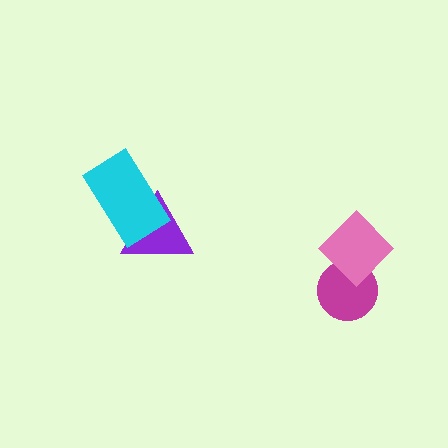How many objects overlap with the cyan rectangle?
1 object overlaps with the cyan rectangle.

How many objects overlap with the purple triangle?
1 object overlaps with the purple triangle.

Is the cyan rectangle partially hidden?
No, no other shape covers it.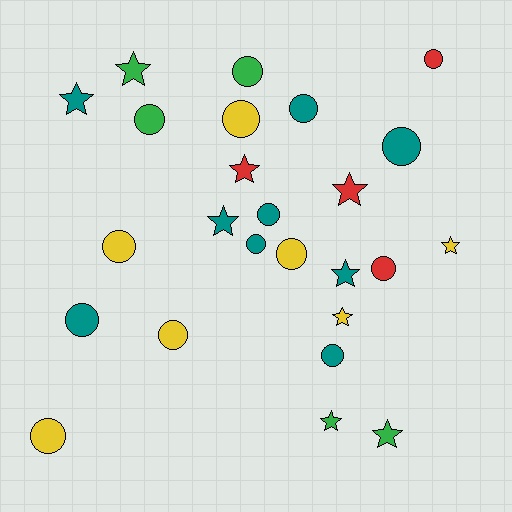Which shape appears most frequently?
Circle, with 15 objects.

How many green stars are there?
There are 3 green stars.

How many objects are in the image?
There are 25 objects.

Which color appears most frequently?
Teal, with 9 objects.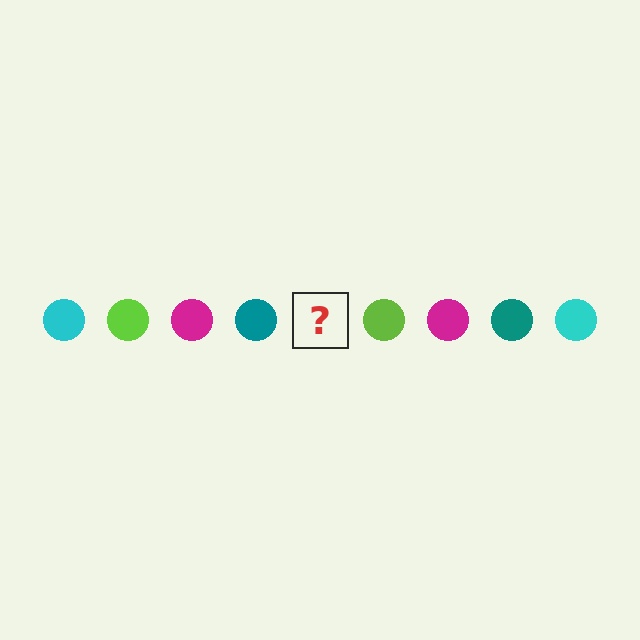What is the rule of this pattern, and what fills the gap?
The rule is that the pattern cycles through cyan, lime, magenta, teal circles. The gap should be filled with a cyan circle.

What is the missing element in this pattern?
The missing element is a cyan circle.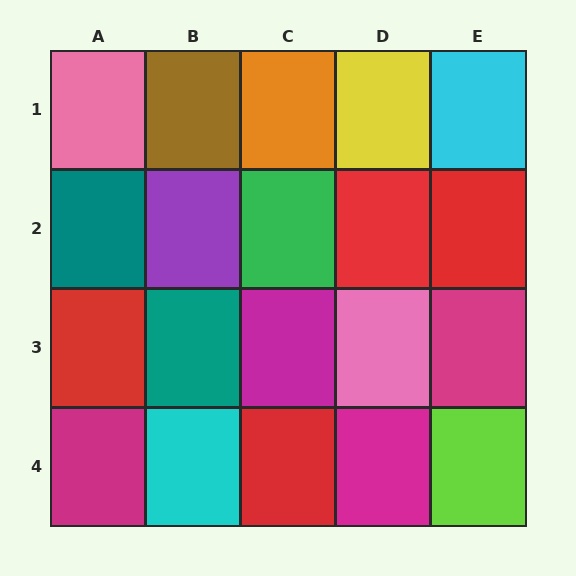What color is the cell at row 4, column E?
Lime.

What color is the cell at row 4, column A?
Magenta.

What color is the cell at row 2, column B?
Purple.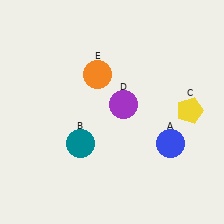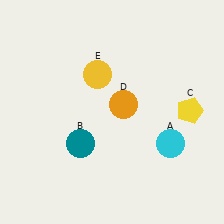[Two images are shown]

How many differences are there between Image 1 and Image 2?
There are 3 differences between the two images.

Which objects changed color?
A changed from blue to cyan. D changed from purple to orange. E changed from orange to yellow.